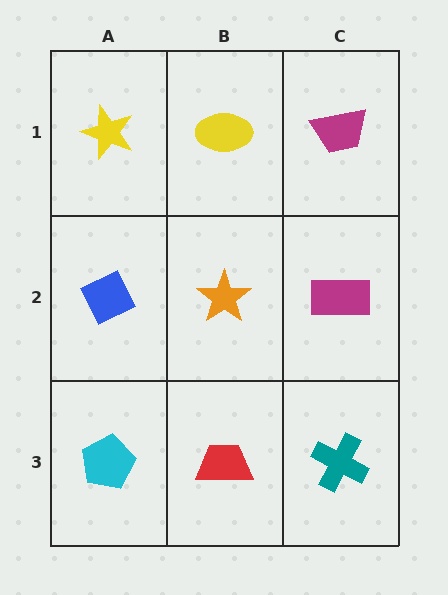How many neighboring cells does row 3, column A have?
2.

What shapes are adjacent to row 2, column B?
A yellow ellipse (row 1, column B), a red trapezoid (row 3, column B), a blue diamond (row 2, column A), a magenta rectangle (row 2, column C).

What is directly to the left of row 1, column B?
A yellow star.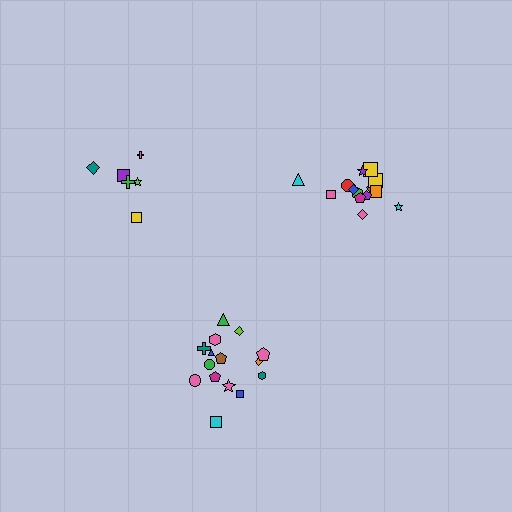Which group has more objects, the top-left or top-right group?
The top-right group.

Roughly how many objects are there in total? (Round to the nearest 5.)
Roughly 35 objects in total.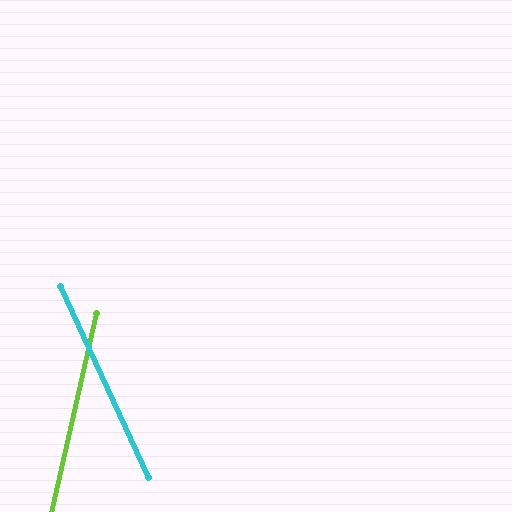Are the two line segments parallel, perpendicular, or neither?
Neither parallel nor perpendicular — they differ by about 37°.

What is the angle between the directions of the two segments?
Approximately 37 degrees.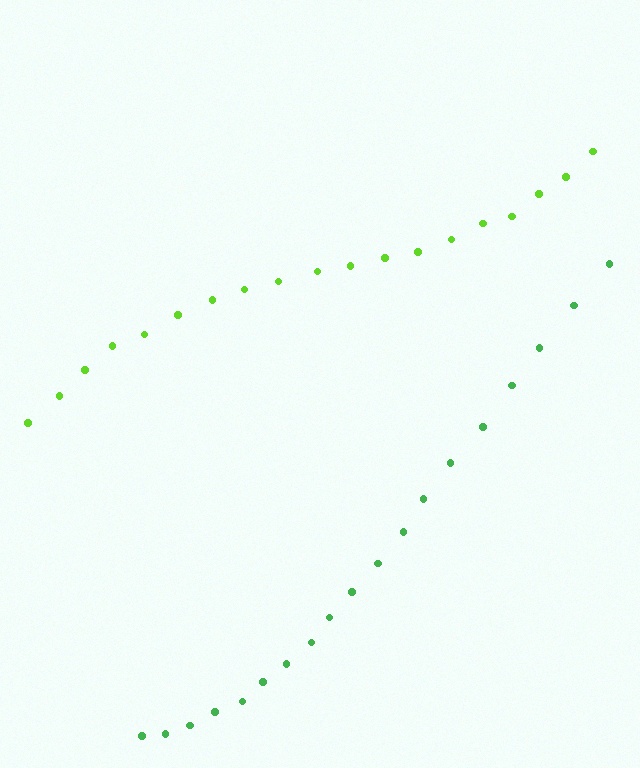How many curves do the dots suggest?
There are 2 distinct paths.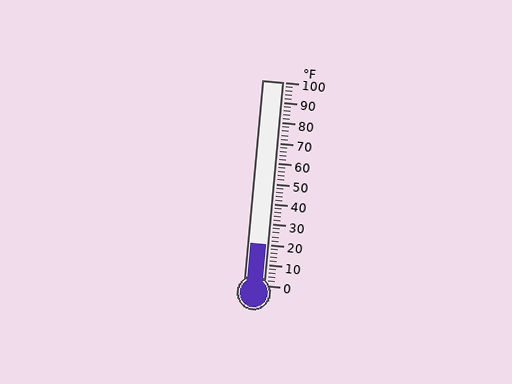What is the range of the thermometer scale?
The thermometer scale ranges from 0°F to 100°F.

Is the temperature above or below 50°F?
The temperature is below 50°F.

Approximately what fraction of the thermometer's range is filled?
The thermometer is filled to approximately 20% of its range.